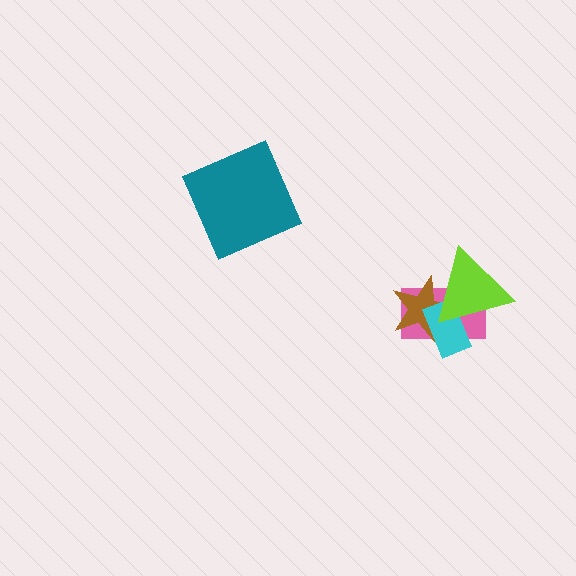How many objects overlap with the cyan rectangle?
3 objects overlap with the cyan rectangle.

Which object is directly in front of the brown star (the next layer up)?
The cyan rectangle is directly in front of the brown star.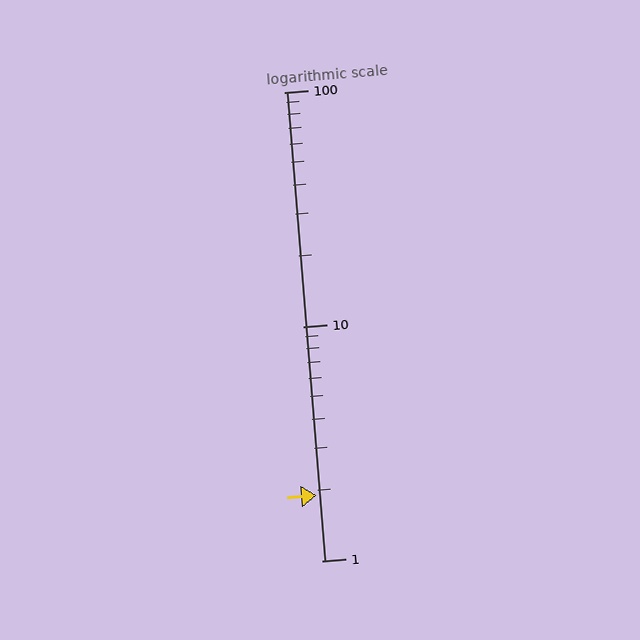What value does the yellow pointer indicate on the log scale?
The pointer indicates approximately 1.9.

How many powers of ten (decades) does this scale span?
The scale spans 2 decades, from 1 to 100.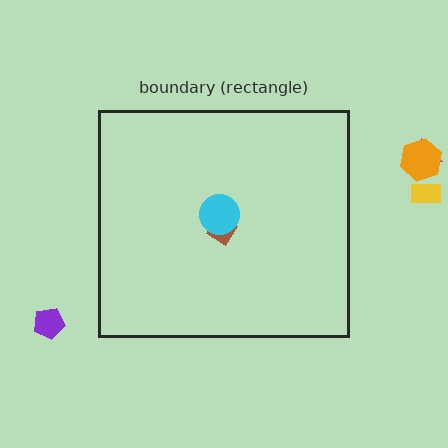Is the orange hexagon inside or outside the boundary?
Outside.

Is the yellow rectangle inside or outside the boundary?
Outside.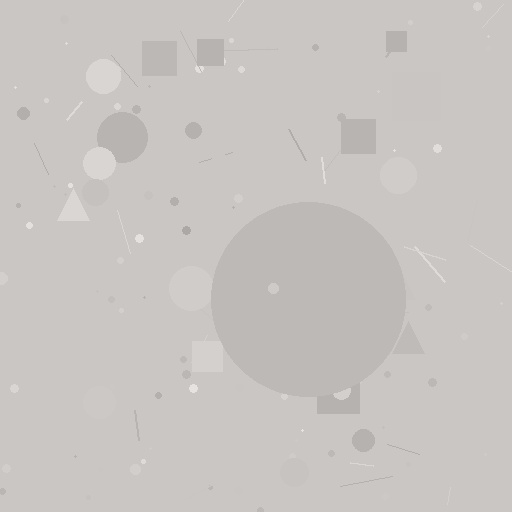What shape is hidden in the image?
A circle is hidden in the image.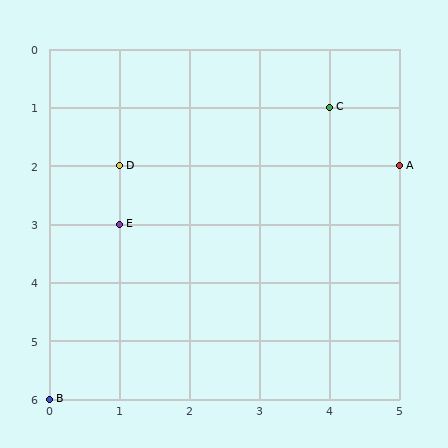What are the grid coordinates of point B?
Point B is at grid coordinates (0, 6).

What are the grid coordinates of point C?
Point C is at grid coordinates (4, 1).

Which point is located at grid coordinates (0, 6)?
Point B is at (0, 6).